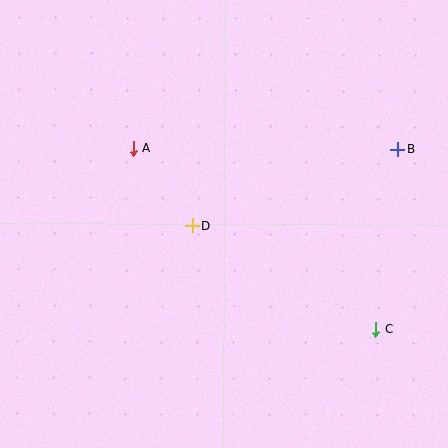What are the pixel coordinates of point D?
Point D is at (192, 225).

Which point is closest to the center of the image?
Point D at (192, 225) is closest to the center.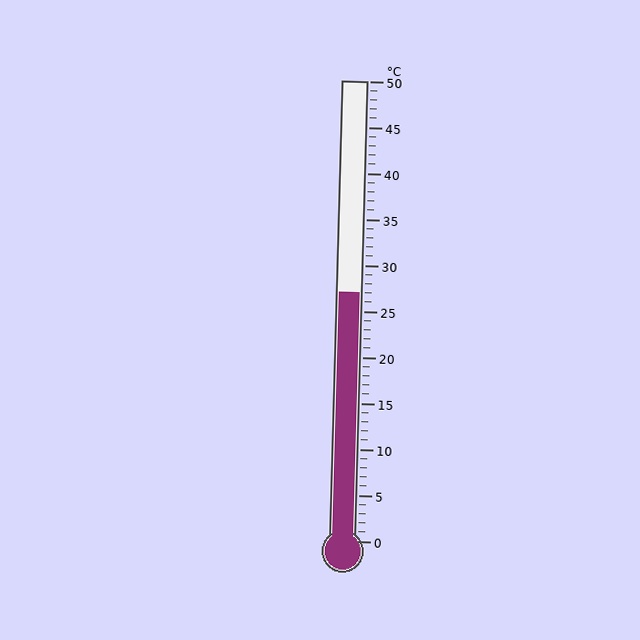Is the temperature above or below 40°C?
The temperature is below 40°C.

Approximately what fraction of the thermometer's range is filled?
The thermometer is filled to approximately 55% of its range.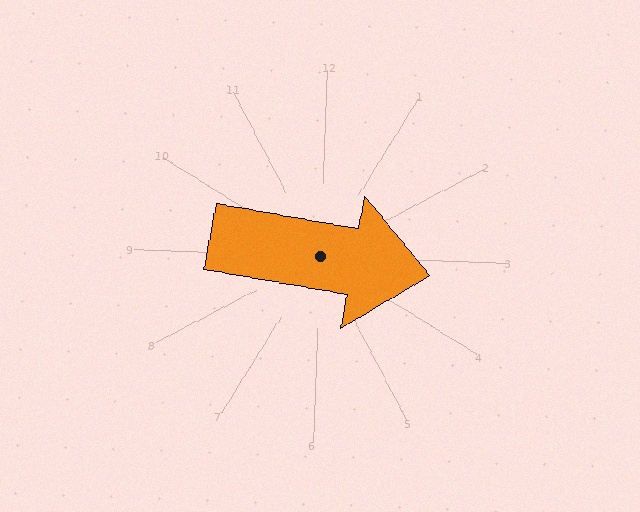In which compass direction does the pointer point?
East.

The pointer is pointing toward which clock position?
Roughly 3 o'clock.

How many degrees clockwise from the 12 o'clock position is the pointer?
Approximately 98 degrees.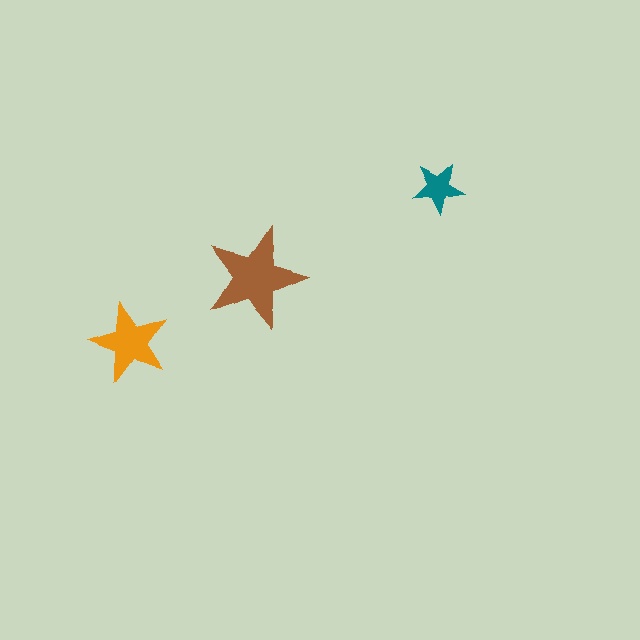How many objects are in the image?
There are 3 objects in the image.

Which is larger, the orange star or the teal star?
The orange one.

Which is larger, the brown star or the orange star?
The brown one.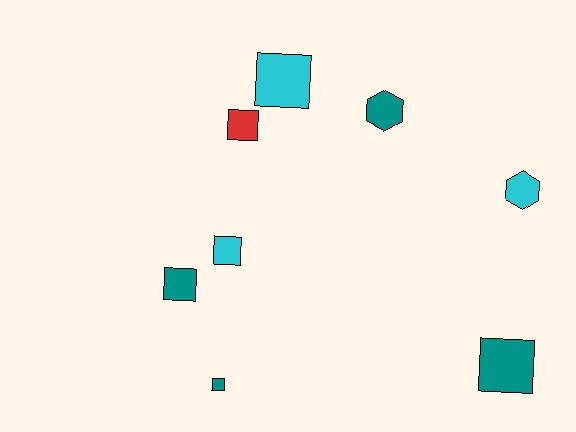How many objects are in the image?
There are 8 objects.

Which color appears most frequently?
Teal, with 4 objects.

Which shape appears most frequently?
Square, with 6 objects.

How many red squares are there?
There is 1 red square.